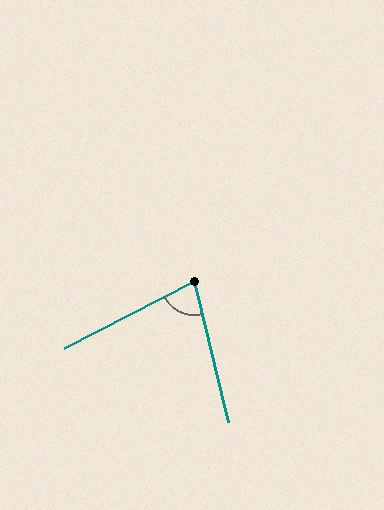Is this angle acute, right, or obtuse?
It is acute.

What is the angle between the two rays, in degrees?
Approximately 76 degrees.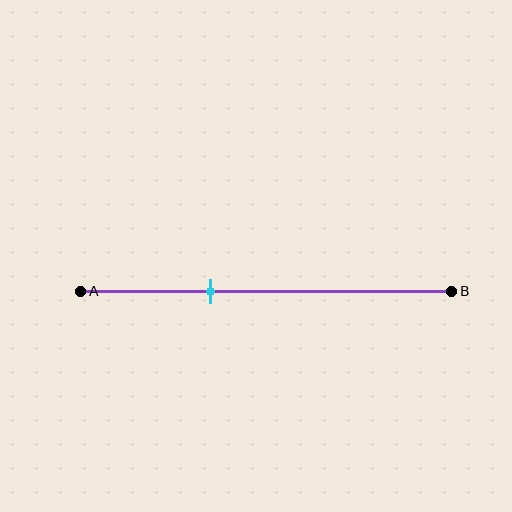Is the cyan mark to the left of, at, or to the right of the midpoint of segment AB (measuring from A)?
The cyan mark is to the left of the midpoint of segment AB.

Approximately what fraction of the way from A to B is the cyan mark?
The cyan mark is approximately 35% of the way from A to B.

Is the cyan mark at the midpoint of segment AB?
No, the mark is at about 35% from A, not at the 50% midpoint.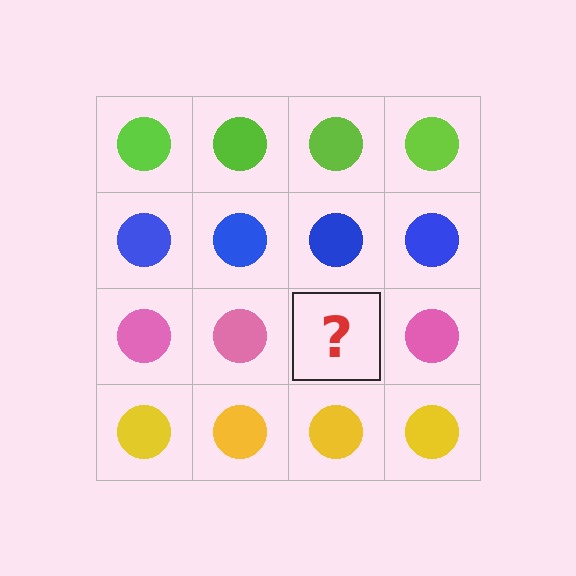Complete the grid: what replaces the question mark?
The question mark should be replaced with a pink circle.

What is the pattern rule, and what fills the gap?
The rule is that each row has a consistent color. The gap should be filled with a pink circle.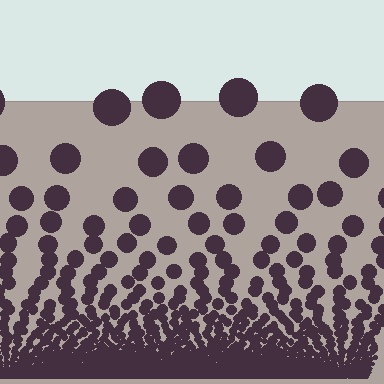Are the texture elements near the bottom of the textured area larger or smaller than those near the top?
Smaller. The gradient is inverted — elements near the bottom are smaller and denser.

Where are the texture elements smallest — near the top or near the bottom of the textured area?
Near the bottom.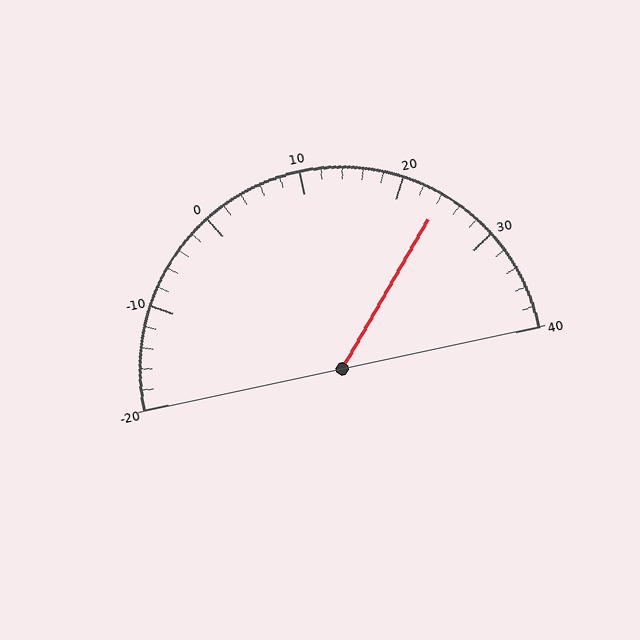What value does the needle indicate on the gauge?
The needle indicates approximately 24.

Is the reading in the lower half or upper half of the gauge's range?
The reading is in the upper half of the range (-20 to 40).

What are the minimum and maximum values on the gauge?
The gauge ranges from -20 to 40.